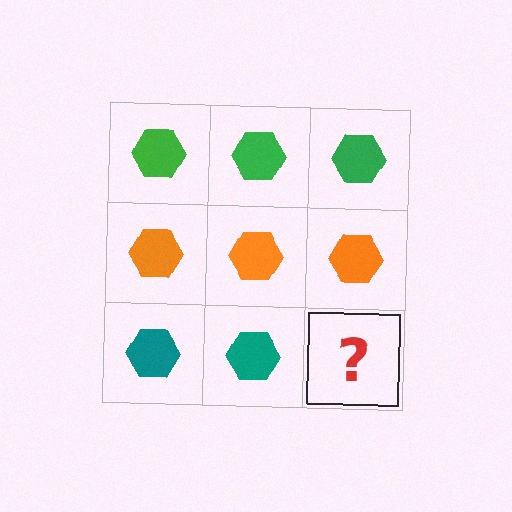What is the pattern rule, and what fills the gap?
The rule is that each row has a consistent color. The gap should be filled with a teal hexagon.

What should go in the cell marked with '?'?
The missing cell should contain a teal hexagon.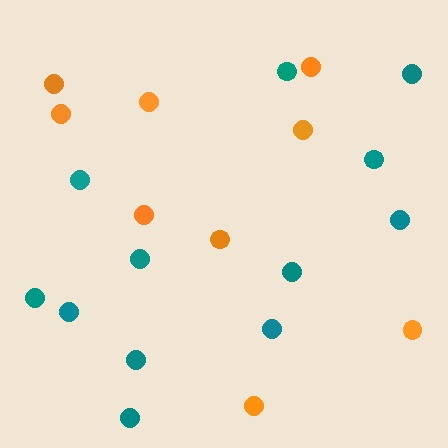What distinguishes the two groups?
There are 2 groups: one group of teal circles (12) and one group of orange circles (9).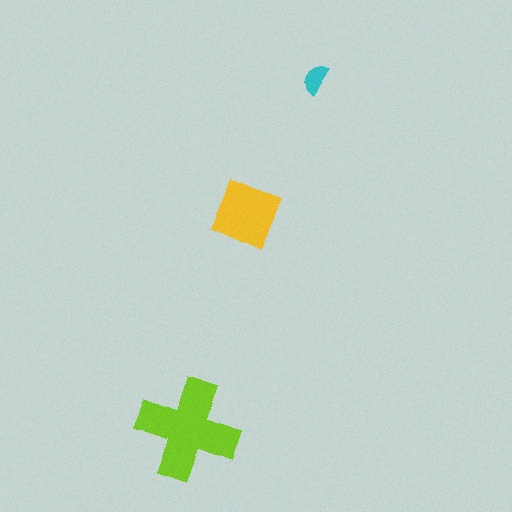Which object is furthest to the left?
The lime cross is leftmost.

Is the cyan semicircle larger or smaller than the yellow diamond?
Smaller.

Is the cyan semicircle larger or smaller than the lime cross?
Smaller.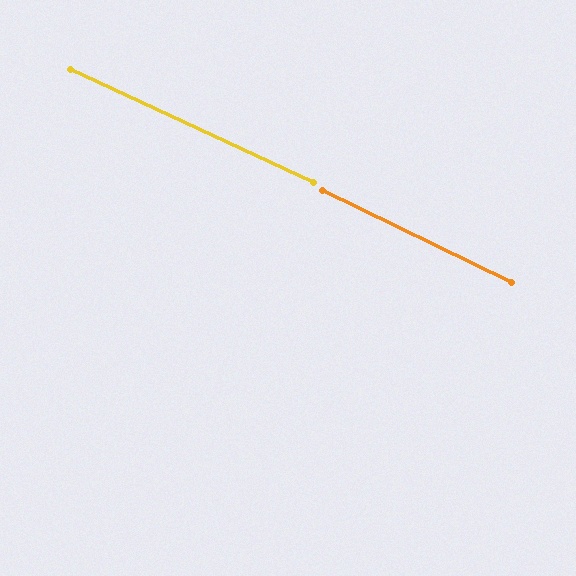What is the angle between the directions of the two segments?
Approximately 1 degree.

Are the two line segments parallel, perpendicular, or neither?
Parallel — their directions differ by only 1.2°.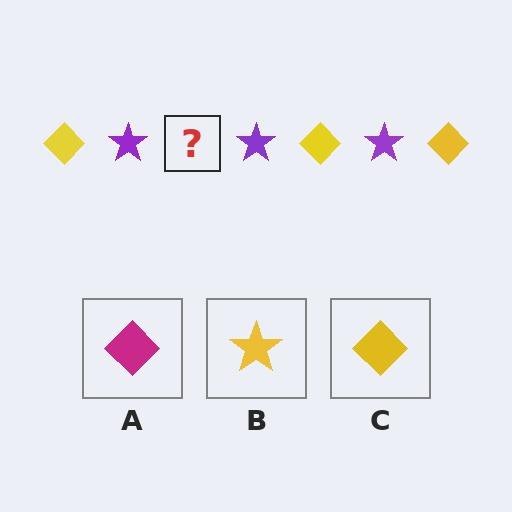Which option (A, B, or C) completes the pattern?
C.